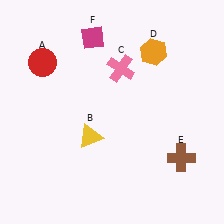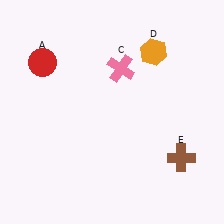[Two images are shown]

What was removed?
The magenta diamond (F), the yellow triangle (B) were removed in Image 2.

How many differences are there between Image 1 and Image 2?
There are 2 differences between the two images.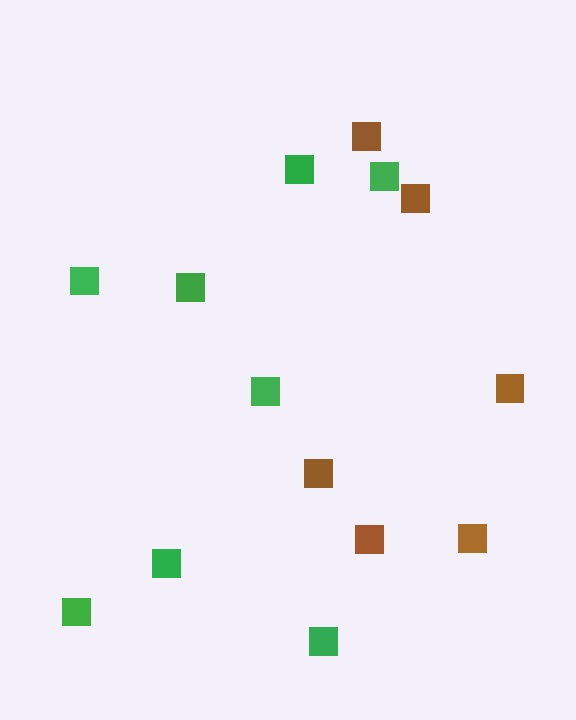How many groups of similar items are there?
There are 2 groups: one group of brown squares (6) and one group of green squares (8).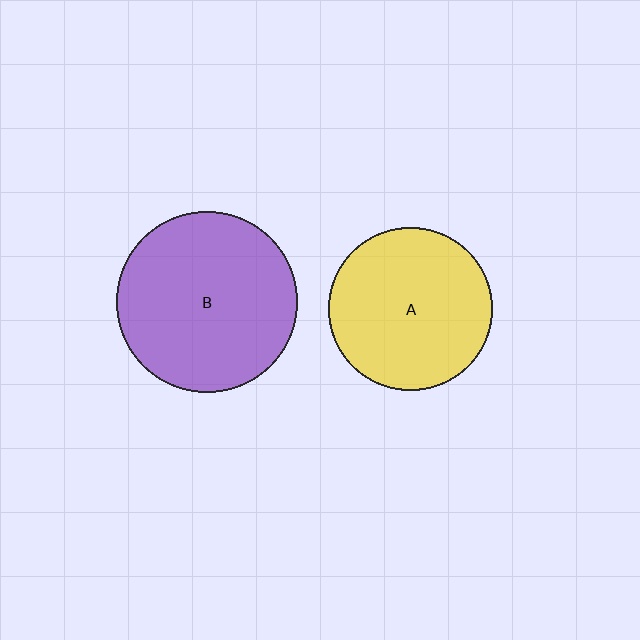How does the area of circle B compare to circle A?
Approximately 1.2 times.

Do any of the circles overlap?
No, none of the circles overlap.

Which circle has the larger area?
Circle B (purple).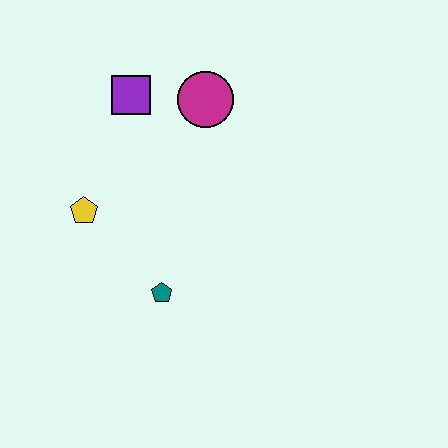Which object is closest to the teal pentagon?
The yellow pentagon is closest to the teal pentagon.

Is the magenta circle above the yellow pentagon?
Yes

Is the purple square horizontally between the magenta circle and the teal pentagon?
No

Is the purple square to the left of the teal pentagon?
Yes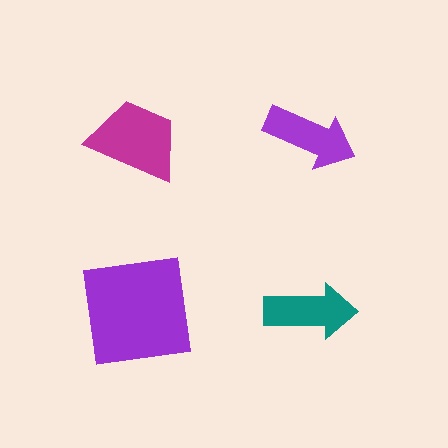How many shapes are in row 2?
2 shapes.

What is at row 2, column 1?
A purple square.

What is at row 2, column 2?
A teal arrow.